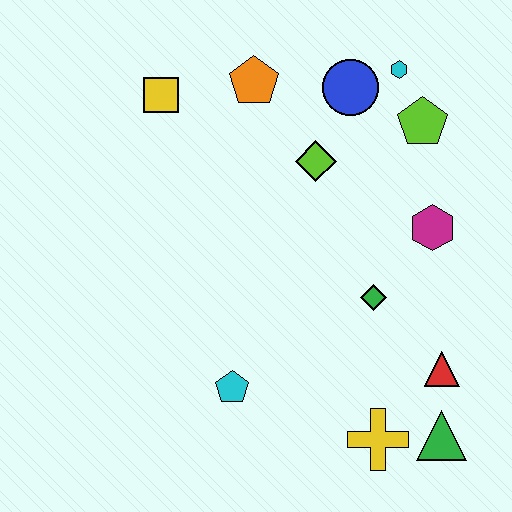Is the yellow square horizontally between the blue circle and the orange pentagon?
No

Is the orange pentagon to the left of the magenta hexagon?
Yes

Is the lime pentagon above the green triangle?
Yes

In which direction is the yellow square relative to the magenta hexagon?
The yellow square is to the left of the magenta hexagon.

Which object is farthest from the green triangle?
The yellow square is farthest from the green triangle.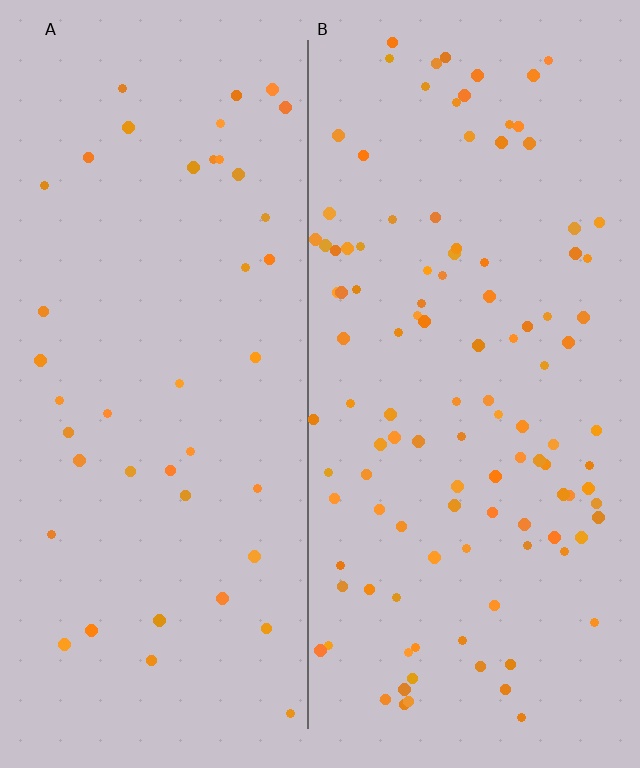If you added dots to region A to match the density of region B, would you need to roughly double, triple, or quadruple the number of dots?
Approximately triple.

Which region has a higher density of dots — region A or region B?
B (the right).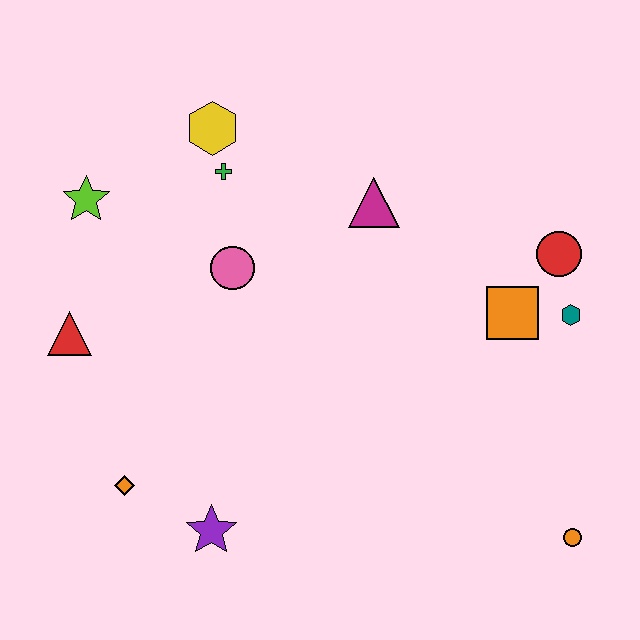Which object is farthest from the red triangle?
The orange circle is farthest from the red triangle.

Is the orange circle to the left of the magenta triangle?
No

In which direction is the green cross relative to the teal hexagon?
The green cross is to the left of the teal hexagon.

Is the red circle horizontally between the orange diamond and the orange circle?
Yes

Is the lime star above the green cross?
No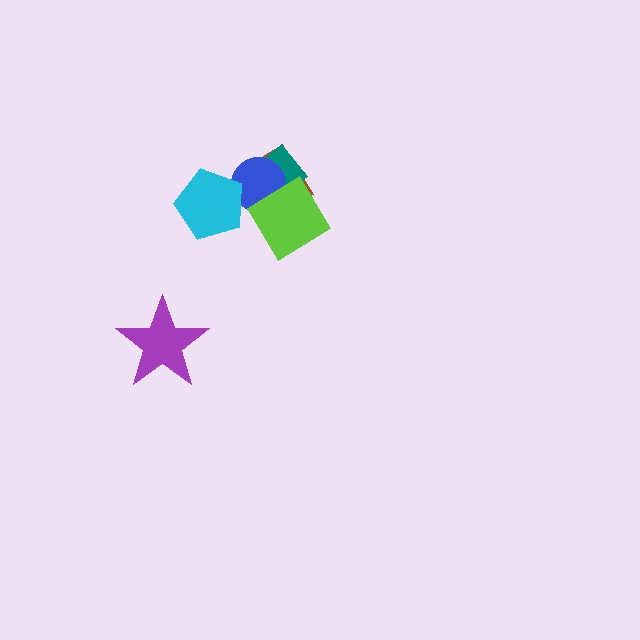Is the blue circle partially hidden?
Yes, it is partially covered by another shape.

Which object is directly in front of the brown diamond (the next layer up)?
The teal diamond is directly in front of the brown diamond.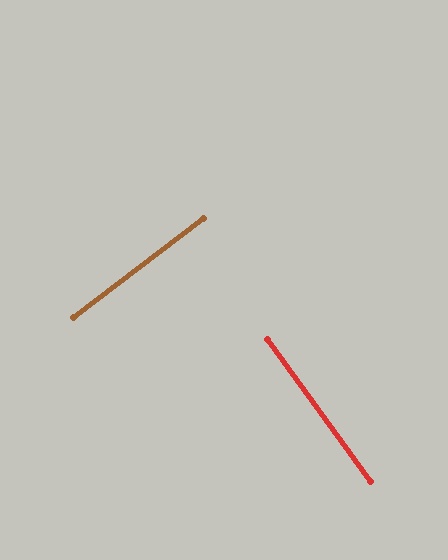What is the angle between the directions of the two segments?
Approximately 89 degrees.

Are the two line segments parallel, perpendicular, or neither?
Perpendicular — they meet at approximately 89°.